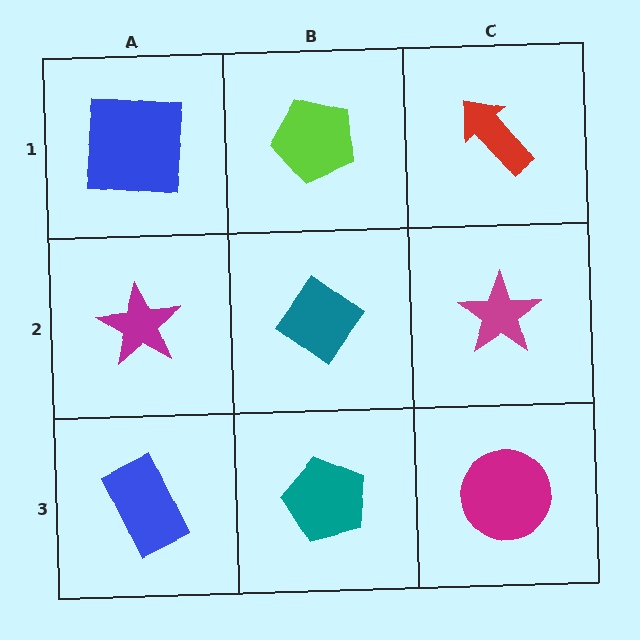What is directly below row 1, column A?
A magenta star.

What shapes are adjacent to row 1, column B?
A teal diamond (row 2, column B), a blue square (row 1, column A), a red arrow (row 1, column C).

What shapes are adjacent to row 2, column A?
A blue square (row 1, column A), a blue rectangle (row 3, column A), a teal diamond (row 2, column B).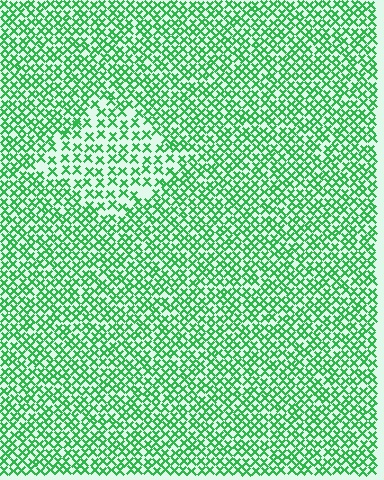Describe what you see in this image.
The image contains small green elements arranged at two different densities. A diamond-shaped region is visible where the elements are less densely packed than the surrounding area.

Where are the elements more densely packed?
The elements are more densely packed outside the diamond boundary.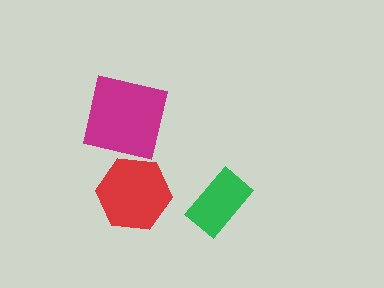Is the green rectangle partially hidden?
No, no other shape covers it.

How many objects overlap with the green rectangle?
0 objects overlap with the green rectangle.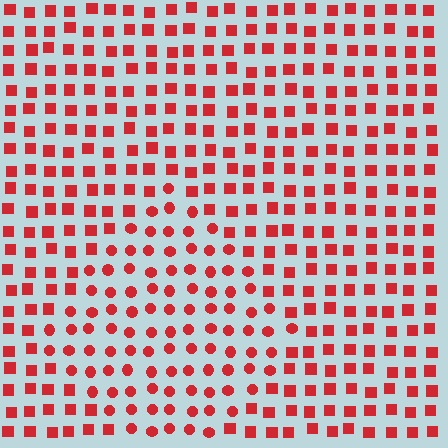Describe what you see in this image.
The image is filled with small red elements arranged in a uniform grid. A diamond-shaped region contains circles, while the surrounding area contains squares. The boundary is defined purely by the change in element shape.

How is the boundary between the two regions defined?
The boundary is defined by a change in element shape: circles inside vs. squares outside. All elements share the same color and spacing.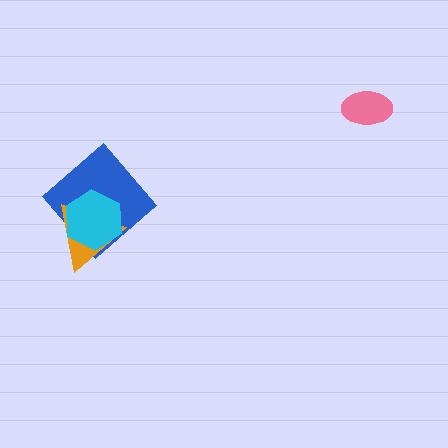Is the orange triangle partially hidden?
Yes, it is partially covered by another shape.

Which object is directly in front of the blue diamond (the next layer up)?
The orange triangle is directly in front of the blue diamond.